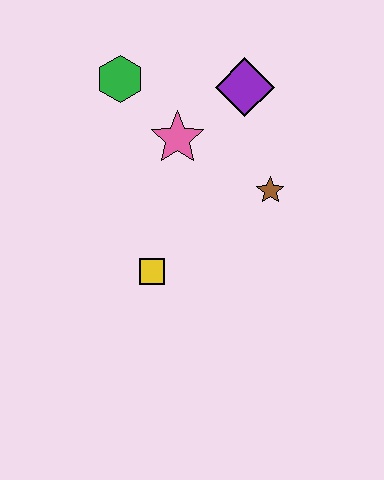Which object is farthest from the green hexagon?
The yellow square is farthest from the green hexagon.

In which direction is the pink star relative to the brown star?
The pink star is to the left of the brown star.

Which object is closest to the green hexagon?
The pink star is closest to the green hexagon.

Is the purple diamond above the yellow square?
Yes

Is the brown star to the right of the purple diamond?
Yes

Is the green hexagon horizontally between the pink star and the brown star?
No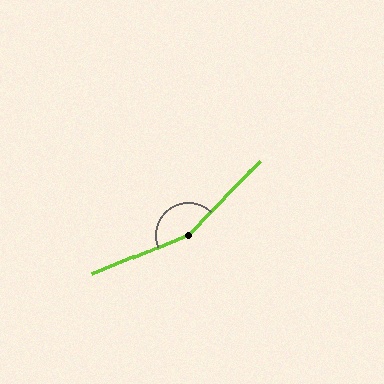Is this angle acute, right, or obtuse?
It is obtuse.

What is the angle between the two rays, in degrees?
Approximately 156 degrees.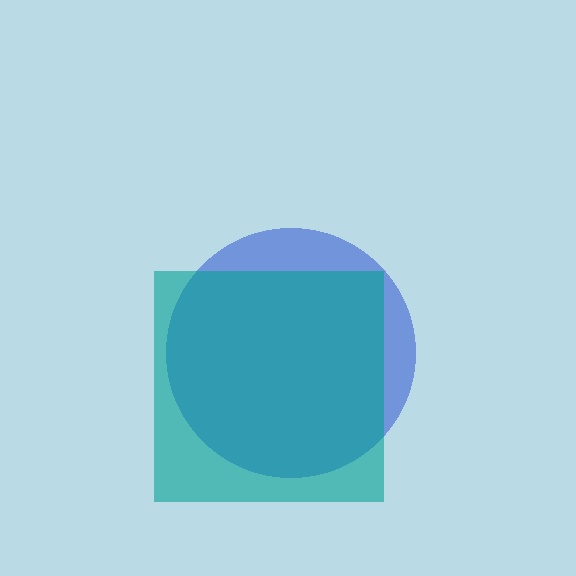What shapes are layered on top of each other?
The layered shapes are: a blue circle, a teal square.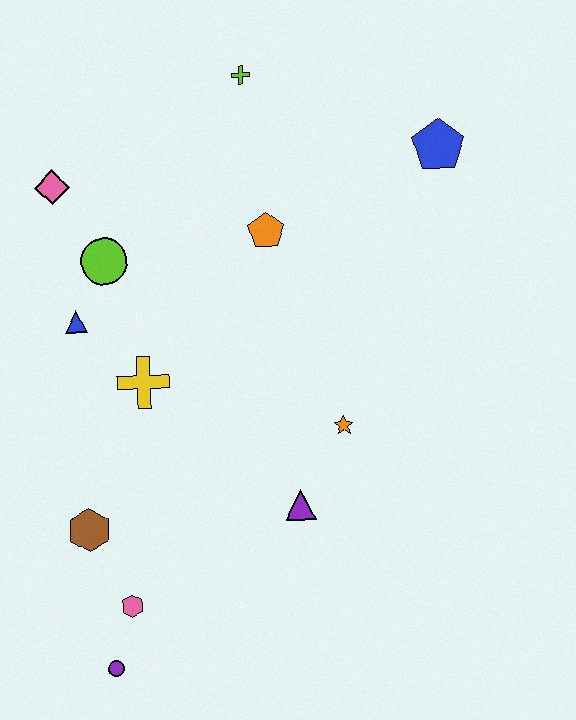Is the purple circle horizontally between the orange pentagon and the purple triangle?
No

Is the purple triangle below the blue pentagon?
Yes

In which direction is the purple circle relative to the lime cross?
The purple circle is below the lime cross.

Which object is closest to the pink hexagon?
The purple circle is closest to the pink hexagon.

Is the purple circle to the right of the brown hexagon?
Yes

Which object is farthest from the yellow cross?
The blue pentagon is farthest from the yellow cross.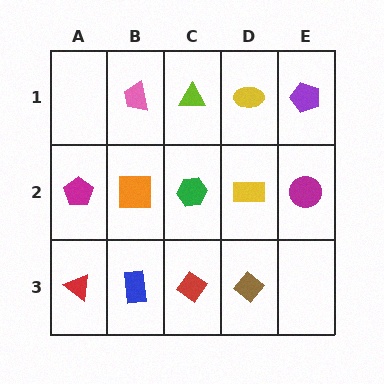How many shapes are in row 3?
4 shapes.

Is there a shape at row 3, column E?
No, that cell is empty.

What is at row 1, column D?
A yellow ellipse.